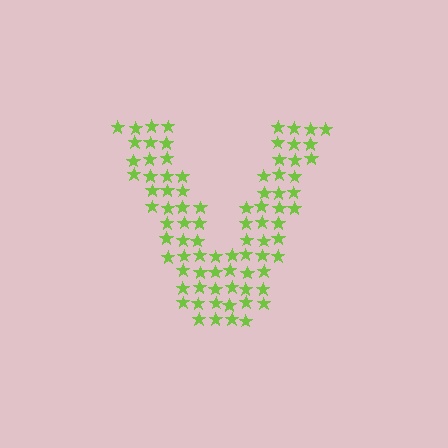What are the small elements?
The small elements are stars.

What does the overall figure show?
The overall figure shows the letter V.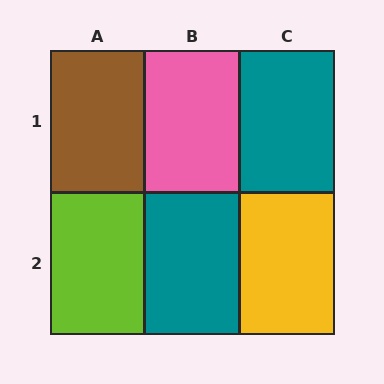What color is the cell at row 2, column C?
Yellow.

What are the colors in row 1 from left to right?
Brown, pink, teal.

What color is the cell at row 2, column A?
Lime.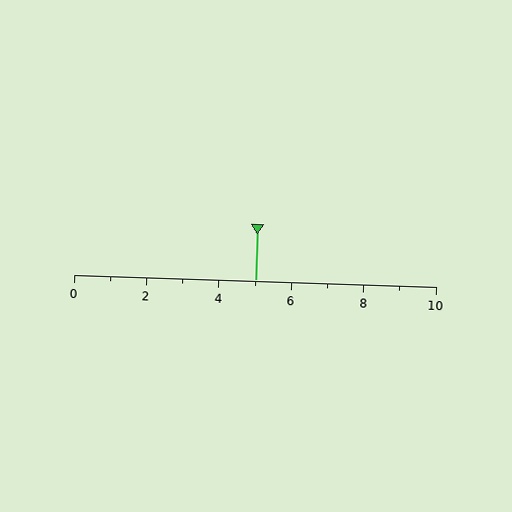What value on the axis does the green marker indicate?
The marker indicates approximately 5.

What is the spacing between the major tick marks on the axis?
The major ticks are spaced 2 apart.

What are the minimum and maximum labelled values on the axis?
The axis runs from 0 to 10.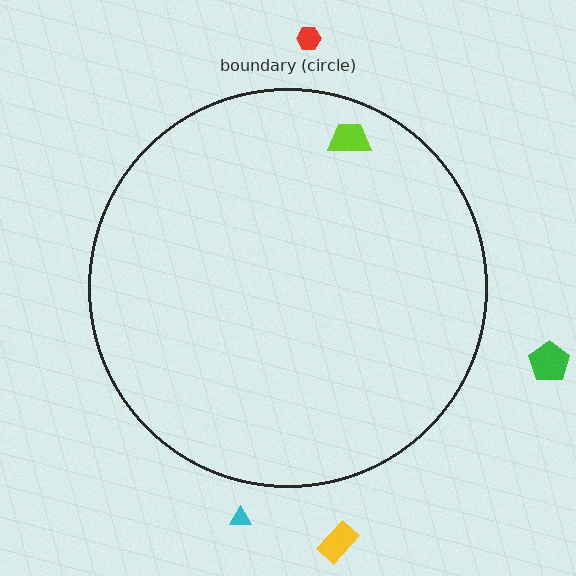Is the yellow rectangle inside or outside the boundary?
Outside.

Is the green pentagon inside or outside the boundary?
Outside.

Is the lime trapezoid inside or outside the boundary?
Inside.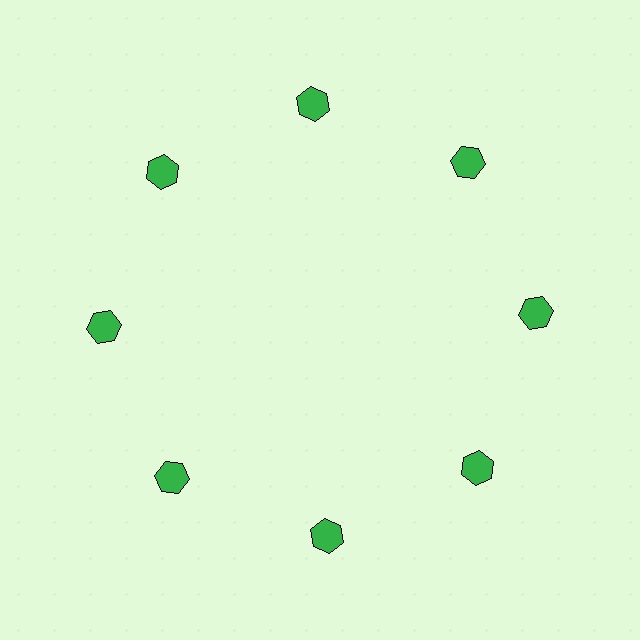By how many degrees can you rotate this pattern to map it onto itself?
The pattern maps onto itself every 45 degrees of rotation.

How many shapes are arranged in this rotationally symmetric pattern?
There are 8 shapes, arranged in 8 groups of 1.